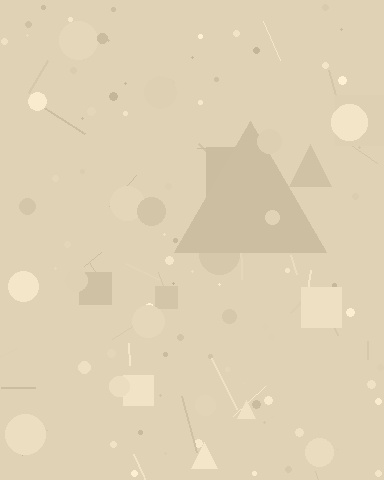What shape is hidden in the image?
A triangle is hidden in the image.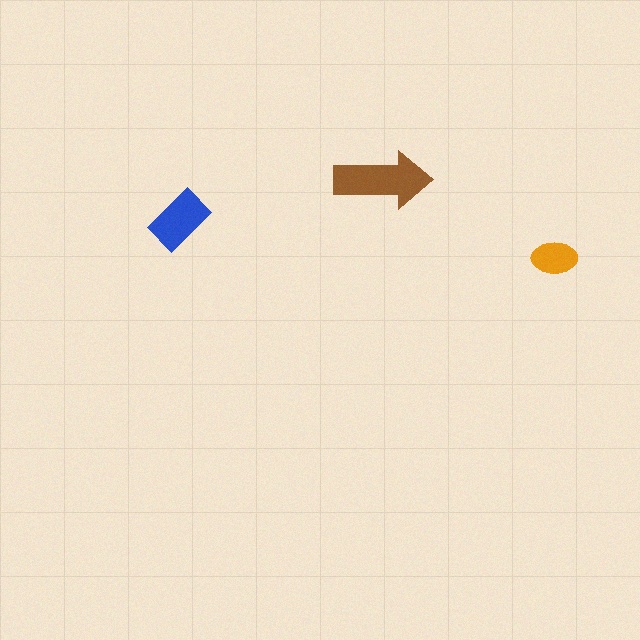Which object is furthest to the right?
The orange ellipse is rightmost.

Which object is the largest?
The brown arrow.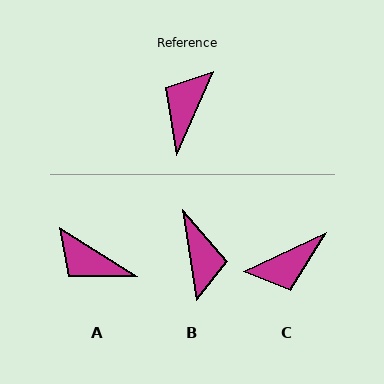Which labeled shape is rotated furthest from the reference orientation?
B, about 148 degrees away.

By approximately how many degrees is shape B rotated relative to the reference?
Approximately 148 degrees clockwise.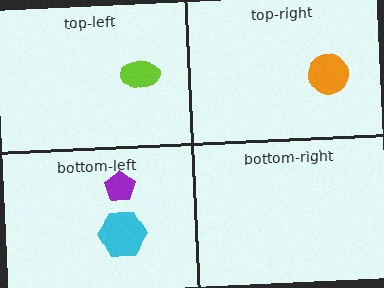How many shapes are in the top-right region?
1.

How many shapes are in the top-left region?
1.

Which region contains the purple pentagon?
The bottom-left region.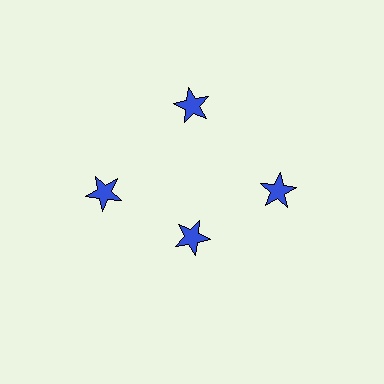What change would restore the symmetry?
The symmetry would be restored by moving it outward, back onto the ring so that all 4 stars sit at equal angles and equal distance from the center.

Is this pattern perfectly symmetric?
No. The 4 blue stars are arranged in a ring, but one element near the 6 o'clock position is pulled inward toward the center, breaking the 4-fold rotational symmetry.